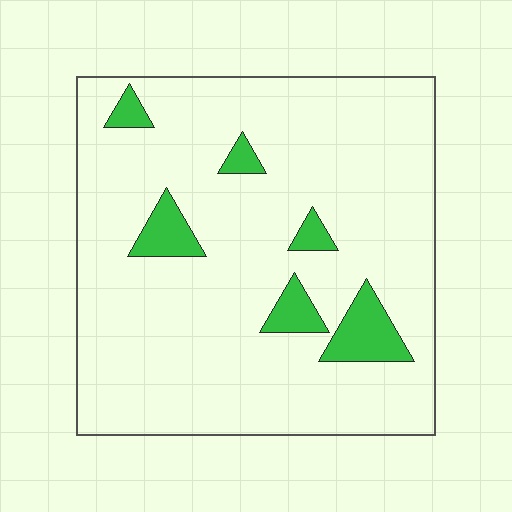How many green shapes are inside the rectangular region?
6.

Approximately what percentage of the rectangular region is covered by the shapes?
Approximately 10%.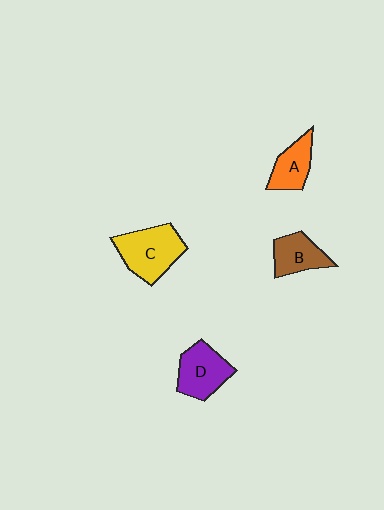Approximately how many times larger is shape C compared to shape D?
Approximately 1.2 times.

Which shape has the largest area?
Shape C (yellow).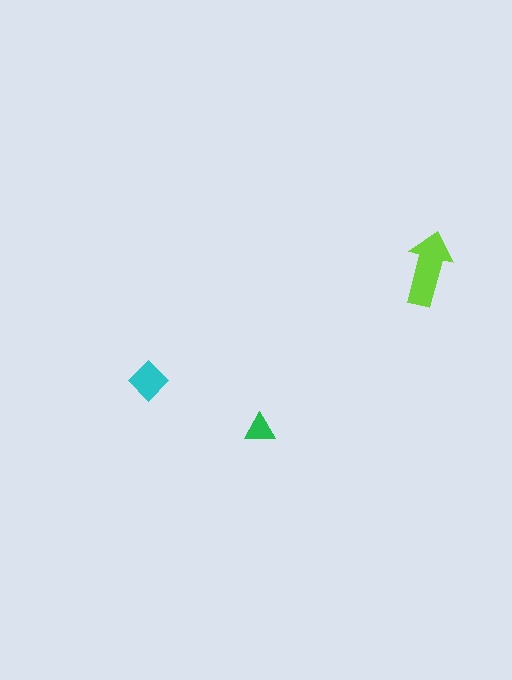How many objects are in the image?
There are 3 objects in the image.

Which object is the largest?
The lime arrow.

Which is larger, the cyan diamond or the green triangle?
The cyan diamond.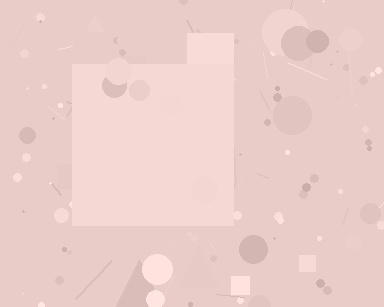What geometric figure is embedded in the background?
A square is embedded in the background.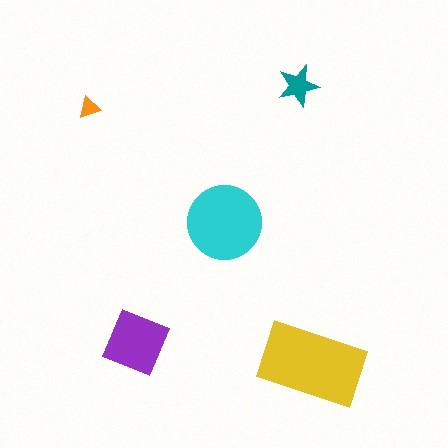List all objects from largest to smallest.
The yellow rectangle, the cyan circle, the purple diamond, the teal star, the orange triangle.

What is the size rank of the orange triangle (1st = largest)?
5th.